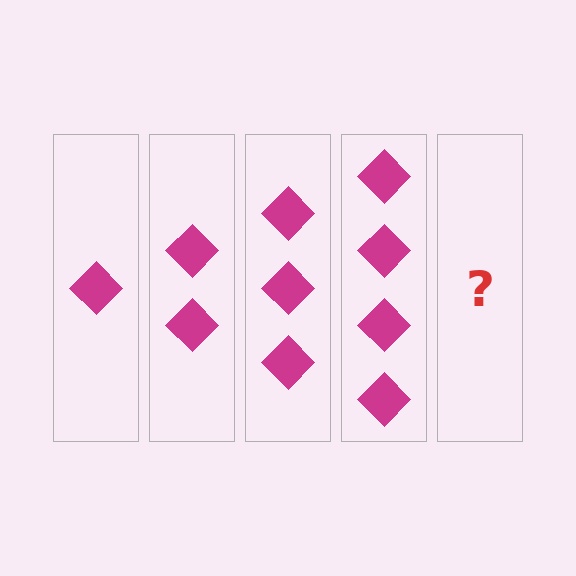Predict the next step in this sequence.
The next step is 5 diamonds.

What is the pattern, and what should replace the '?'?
The pattern is that each step adds one more diamond. The '?' should be 5 diamonds.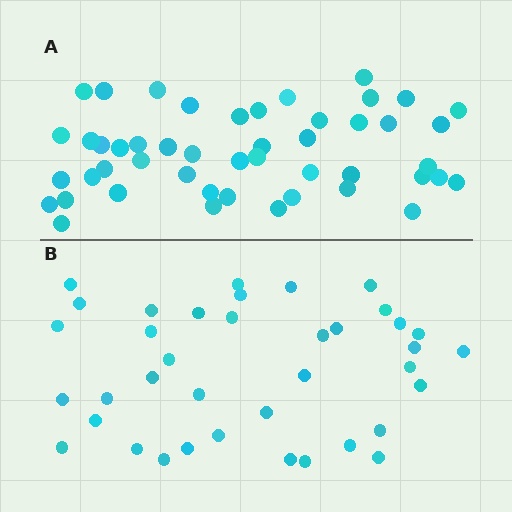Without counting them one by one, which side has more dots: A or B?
Region A (the top region) has more dots.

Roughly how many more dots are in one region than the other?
Region A has roughly 10 or so more dots than region B.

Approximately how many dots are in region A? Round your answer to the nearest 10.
About 50 dots. (The exact count is 48, which rounds to 50.)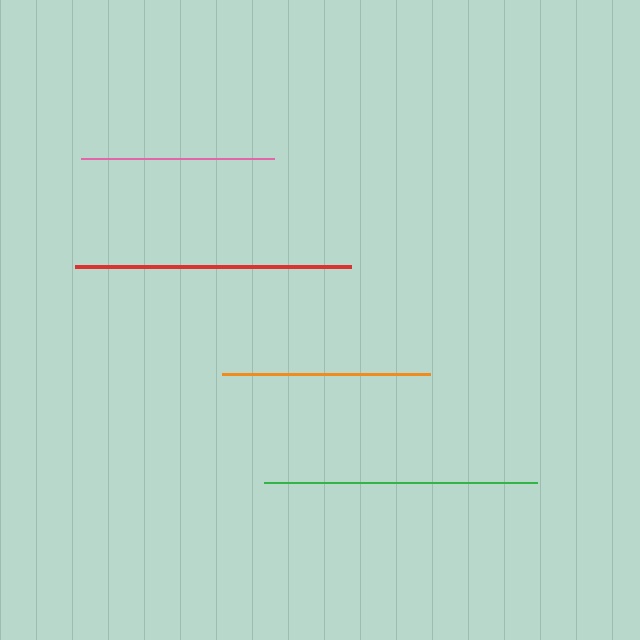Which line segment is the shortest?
The pink line is the shortest at approximately 194 pixels.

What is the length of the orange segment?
The orange segment is approximately 208 pixels long.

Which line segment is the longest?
The red line is the longest at approximately 277 pixels.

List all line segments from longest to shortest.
From longest to shortest: red, green, orange, pink.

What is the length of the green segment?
The green segment is approximately 274 pixels long.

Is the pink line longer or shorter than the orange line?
The orange line is longer than the pink line.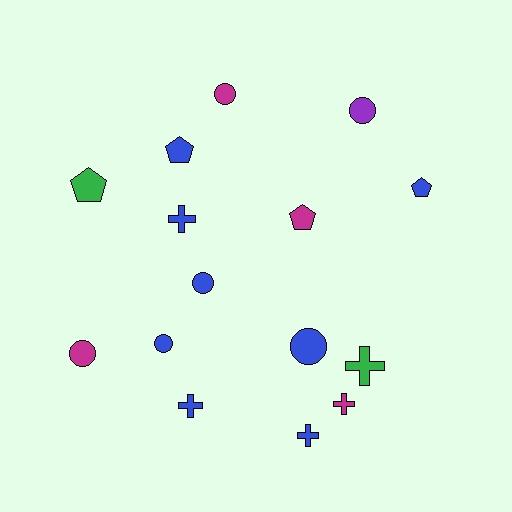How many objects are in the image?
There are 15 objects.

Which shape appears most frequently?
Circle, with 6 objects.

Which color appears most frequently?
Blue, with 8 objects.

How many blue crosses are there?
There are 3 blue crosses.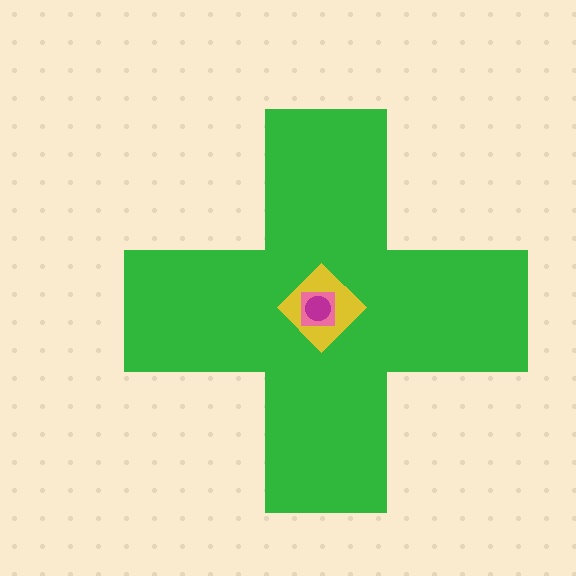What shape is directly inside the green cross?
The yellow diamond.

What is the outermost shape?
The green cross.